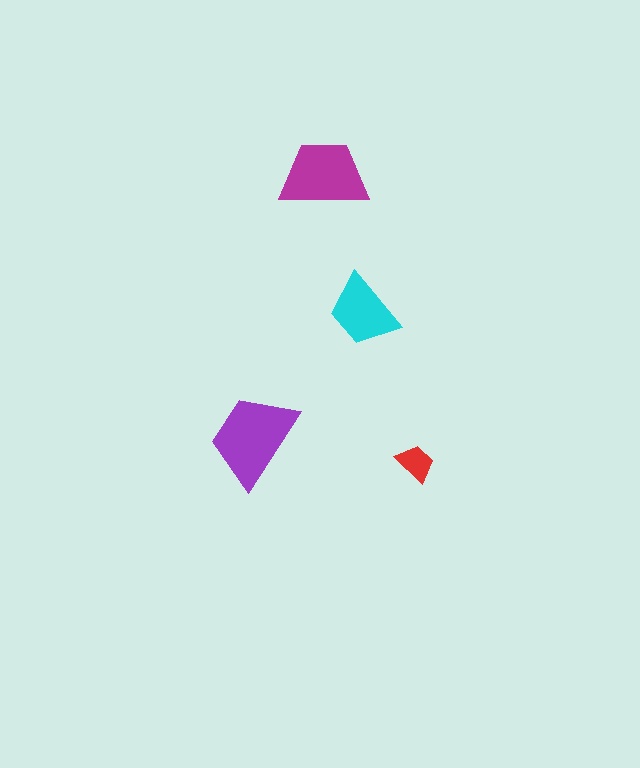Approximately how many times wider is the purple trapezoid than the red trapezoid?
About 2.5 times wider.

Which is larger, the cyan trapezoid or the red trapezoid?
The cyan one.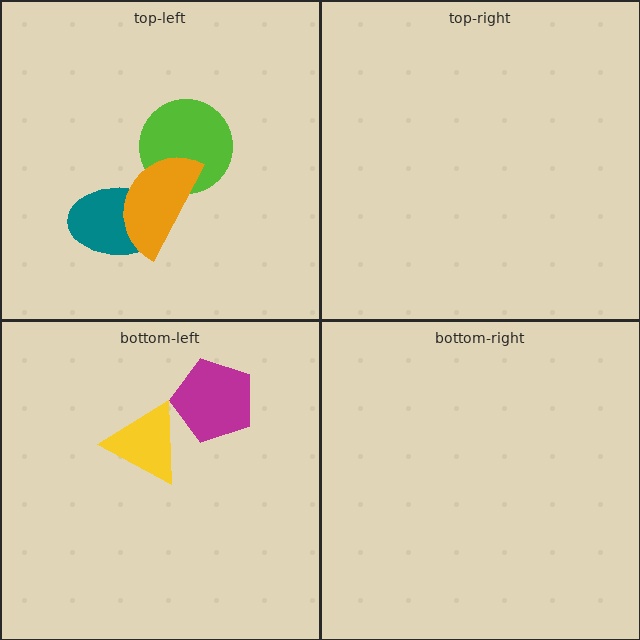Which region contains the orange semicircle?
The top-left region.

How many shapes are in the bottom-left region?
2.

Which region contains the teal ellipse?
The top-left region.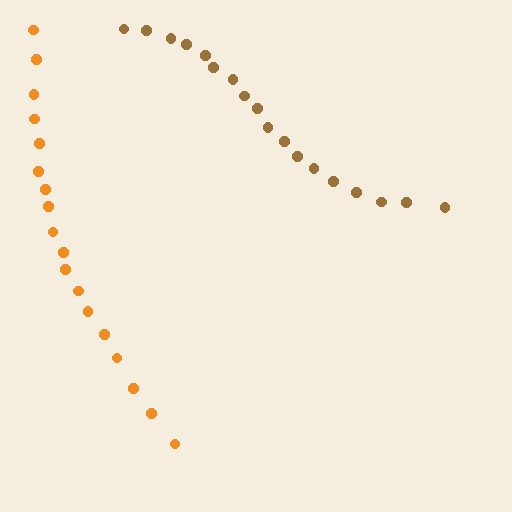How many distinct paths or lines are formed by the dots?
There are 2 distinct paths.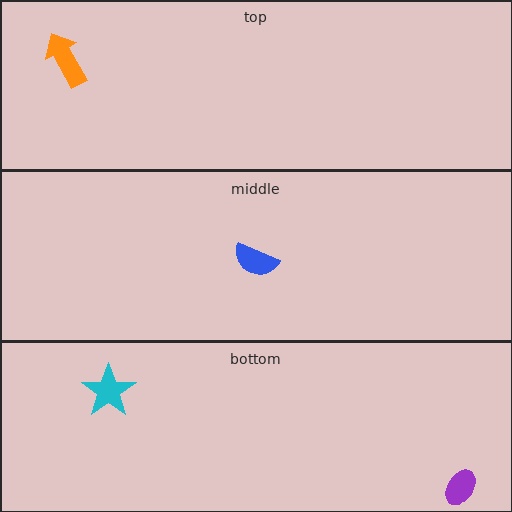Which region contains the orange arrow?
The top region.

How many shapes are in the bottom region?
2.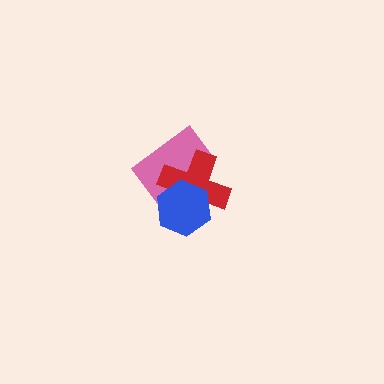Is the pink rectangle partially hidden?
Yes, it is partially covered by another shape.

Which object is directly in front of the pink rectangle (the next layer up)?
The red cross is directly in front of the pink rectangle.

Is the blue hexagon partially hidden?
No, no other shape covers it.